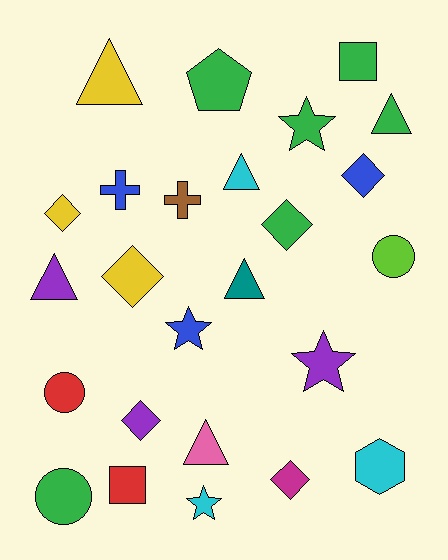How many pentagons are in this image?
There is 1 pentagon.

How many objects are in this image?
There are 25 objects.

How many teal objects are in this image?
There is 1 teal object.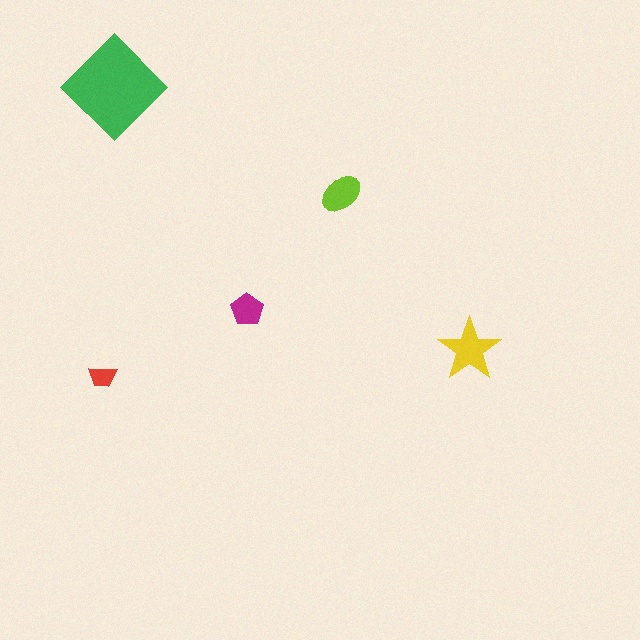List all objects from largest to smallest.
The green diamond, the yellow star, the lime ellipse, the magenta pentagon, the red trapezoid.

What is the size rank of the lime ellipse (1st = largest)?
3rd.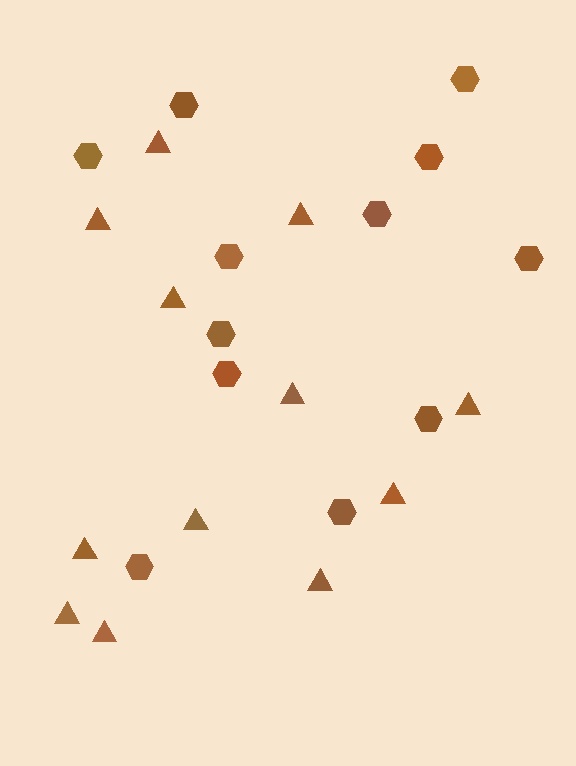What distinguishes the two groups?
There are 2 groups: one group of triangles (12) and one group of hexagons (12).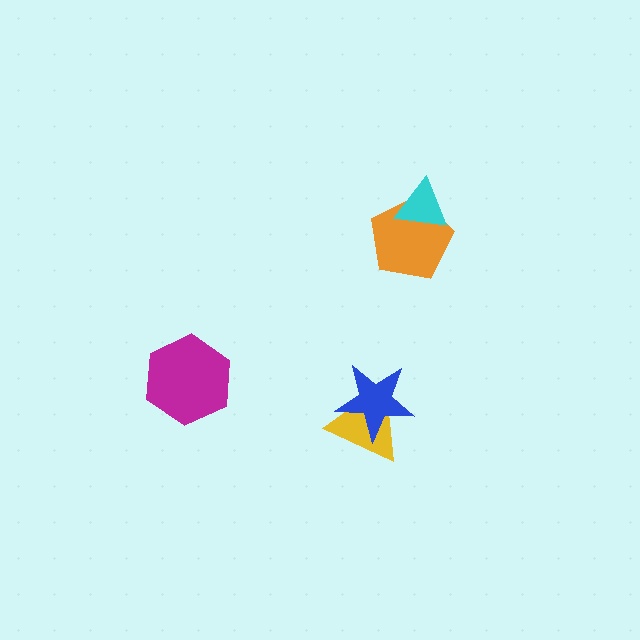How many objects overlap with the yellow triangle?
1 object overlaps with the yellow triangle.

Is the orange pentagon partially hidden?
Yes, it is partially covered by another shape.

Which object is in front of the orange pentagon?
The cyan triangle is in front of the orange pentagon.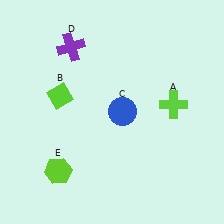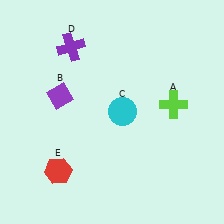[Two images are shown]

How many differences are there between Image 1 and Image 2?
There are 3 differences between the two images.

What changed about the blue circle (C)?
In Image 1, C is blue. In Image 2, it changed to cyan.